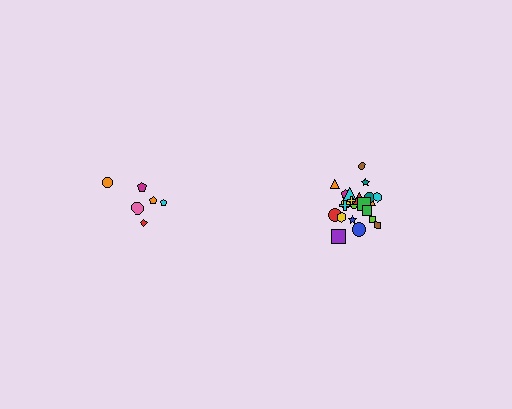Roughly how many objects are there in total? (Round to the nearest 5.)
Roughly 30 objects in total.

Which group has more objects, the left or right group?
The right group.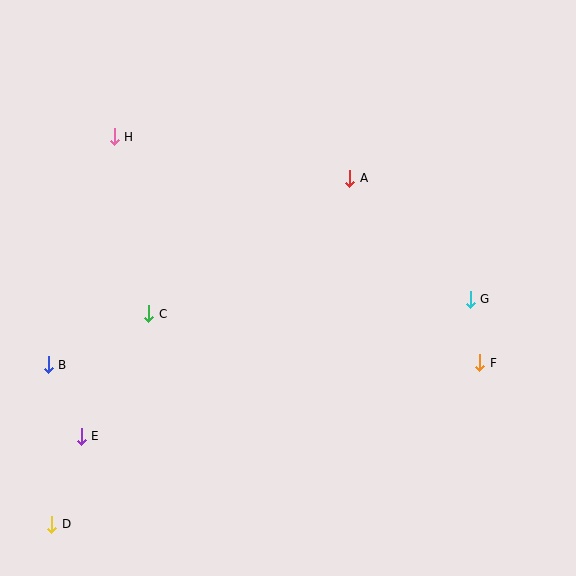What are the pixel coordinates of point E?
Point E is at (81, 436).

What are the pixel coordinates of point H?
Point H is at (114, 137).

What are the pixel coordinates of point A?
Point A is at (350, 178).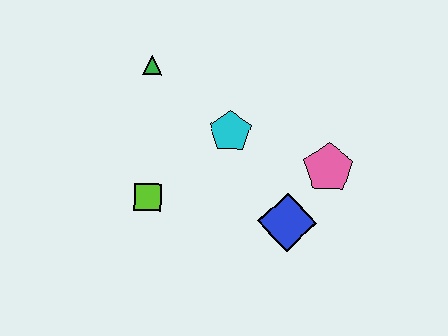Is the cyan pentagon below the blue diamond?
No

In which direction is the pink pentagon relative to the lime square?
The pink pentagon is to the right of the lime square.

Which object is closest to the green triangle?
The cyan pentagon is closest to the green triangle.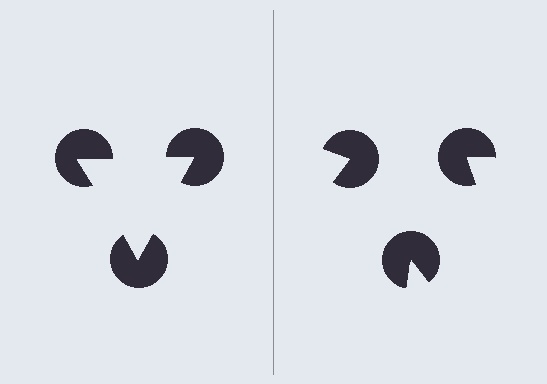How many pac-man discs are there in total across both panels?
6 — 3 on each side.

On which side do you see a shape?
An illusory triangle appears on the left side. On the right side the wedge cuts are rotated, so no coherent shape forms.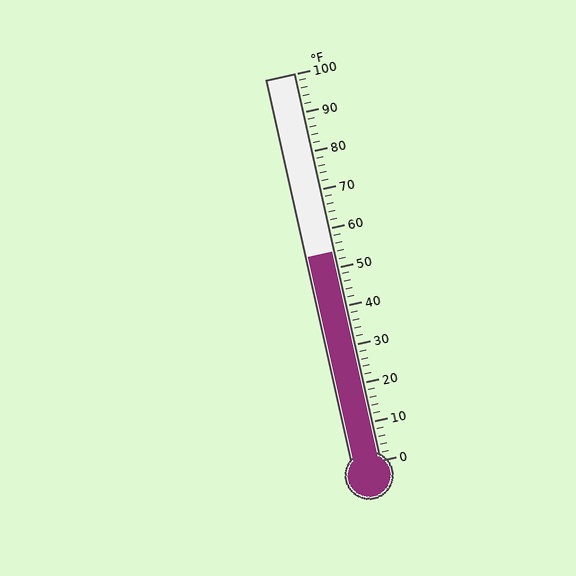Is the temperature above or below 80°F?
The temperature is below 80°F.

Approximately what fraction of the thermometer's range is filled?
The thermometer is filled to approximately 55% of its range.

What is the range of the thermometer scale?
The thermometer scale ranges from 0°F to 100°F.